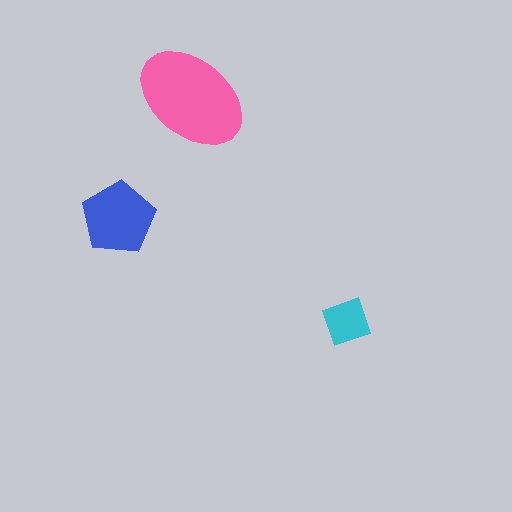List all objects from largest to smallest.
The pink ellipse, the blue pentagon, the cyan diamond.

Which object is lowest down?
The cyan diamond is bottommost.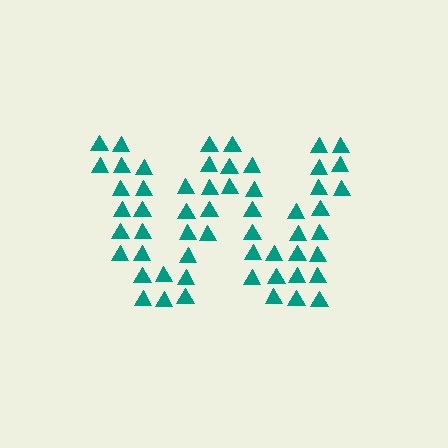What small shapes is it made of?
It is made of small triangles.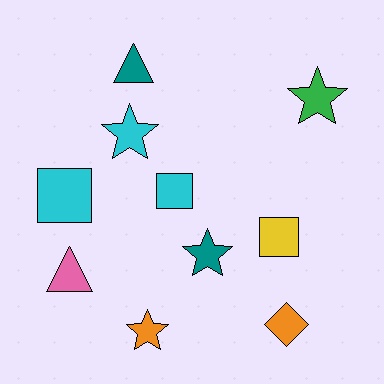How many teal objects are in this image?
There are 2 teal objects.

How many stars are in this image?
There are 4 stars.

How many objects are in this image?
There are 10 objects.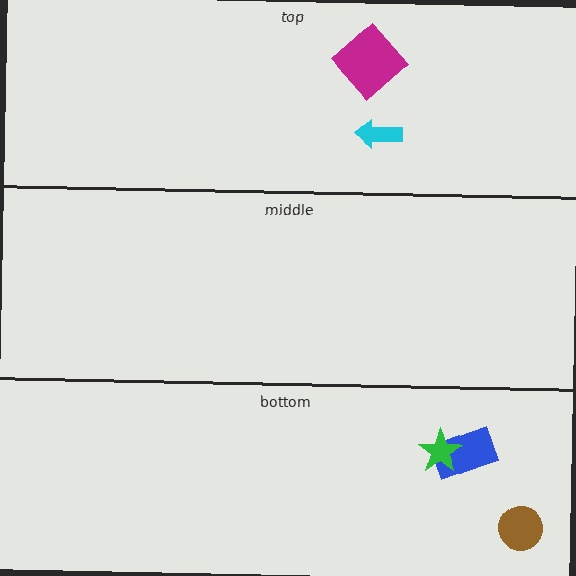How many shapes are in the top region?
2.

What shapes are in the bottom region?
The blue rectangle, the brown circle, the green star.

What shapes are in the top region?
The magenta diamond, the cyan arrow.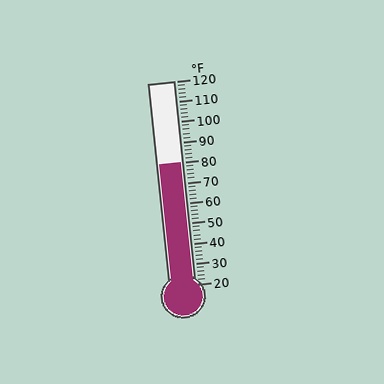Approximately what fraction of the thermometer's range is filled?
The thermometer is filled to approximately 60% of its range.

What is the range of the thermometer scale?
The thermometer scale ranges from 20°F to 120°F.